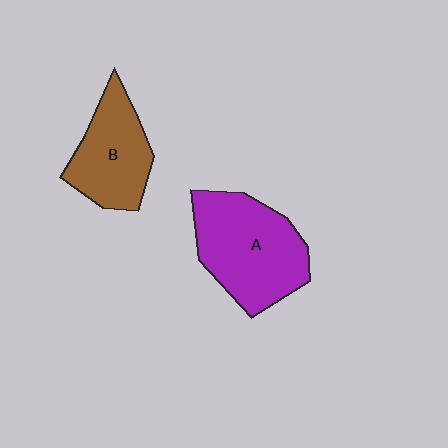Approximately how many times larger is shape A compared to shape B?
Approximately 1.4 times.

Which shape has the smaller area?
Shape B (brown).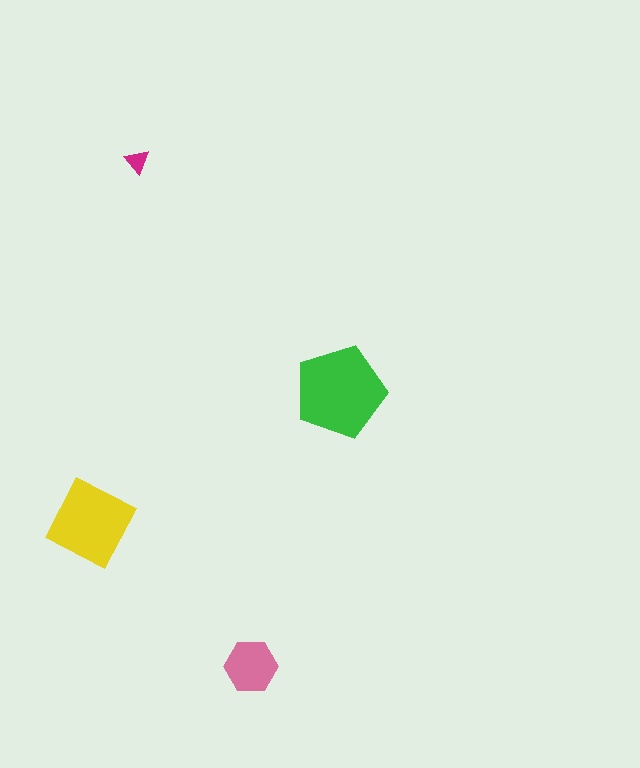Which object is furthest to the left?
The yellow diamond is leftmost.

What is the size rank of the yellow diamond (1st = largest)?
2nd.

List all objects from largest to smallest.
The green pentagon, the yellow diamond, the pink hexagon, the magenta triangle.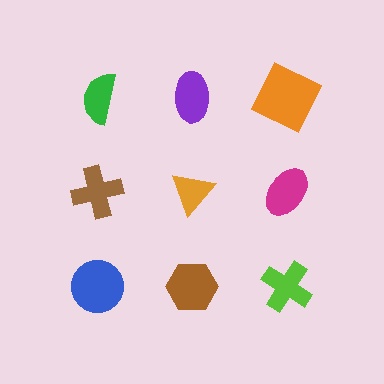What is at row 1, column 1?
A green semicircle.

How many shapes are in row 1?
3 shapes.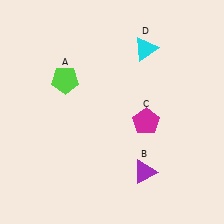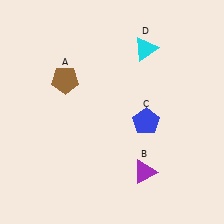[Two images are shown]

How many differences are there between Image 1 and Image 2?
There are 2 differences between the two images.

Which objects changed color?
A changed from lime to brown. C changed from magenta to blue.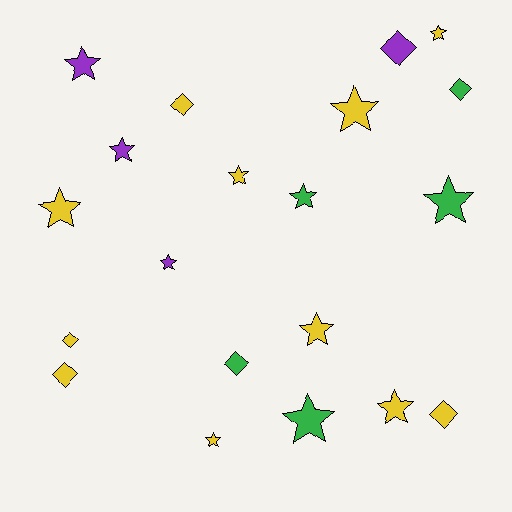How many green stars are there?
There are 3 green stars.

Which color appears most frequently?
Yellow, with 11 objects.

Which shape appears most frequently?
Star, with 13 objects.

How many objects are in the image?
There are 20 objects.